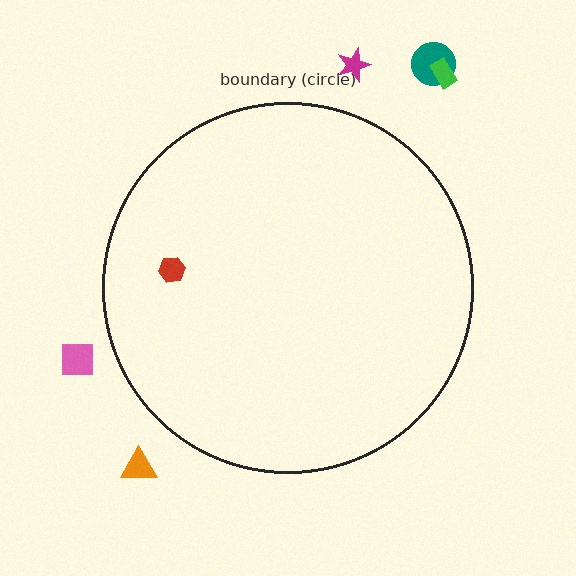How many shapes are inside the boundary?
1 inside, 5 outside.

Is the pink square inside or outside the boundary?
Outside.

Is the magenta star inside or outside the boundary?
Outside.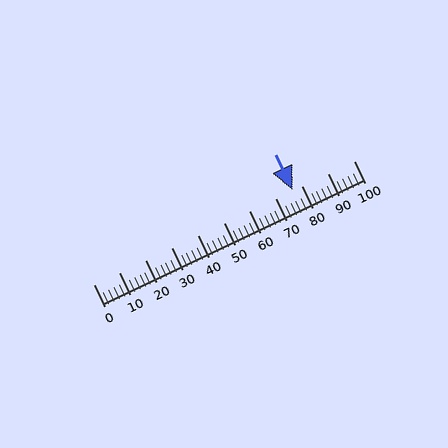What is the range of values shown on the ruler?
The ruler shows values from 0 to 100.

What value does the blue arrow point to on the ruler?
The blue arrow points to approximately 76.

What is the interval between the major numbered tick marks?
The major tick marks are spaced 10 units apart.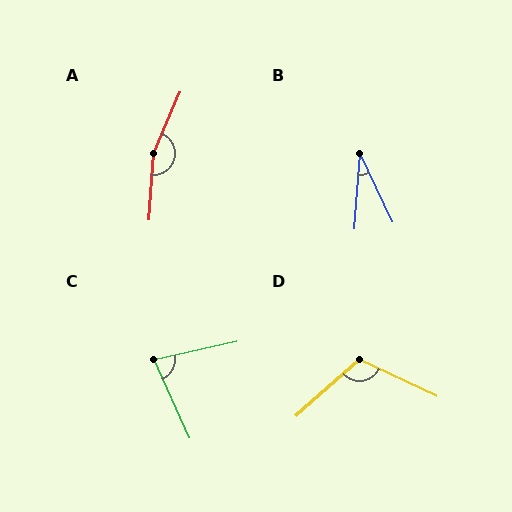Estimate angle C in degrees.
Approximately 78 degrees.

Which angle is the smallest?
B, at approximately 30 degrees.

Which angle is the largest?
A, at approximately 161 degrees.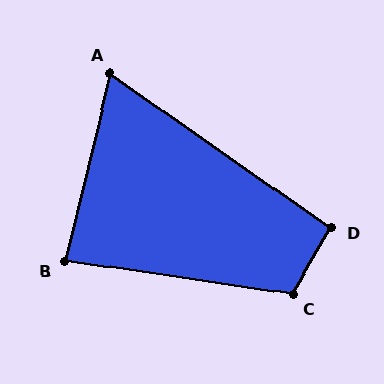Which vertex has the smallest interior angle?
A, at approximately 68 degrees.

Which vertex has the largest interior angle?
C, at approximately 112 degrees.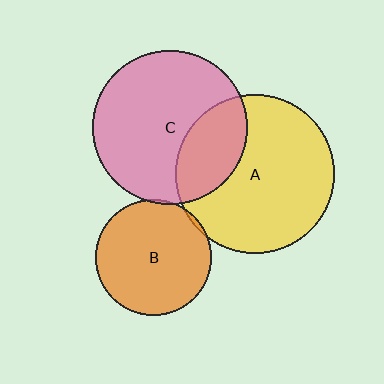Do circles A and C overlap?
Yes.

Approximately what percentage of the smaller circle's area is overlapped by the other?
Approximately 30%.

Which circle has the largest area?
Circle A (yellow).